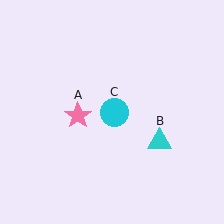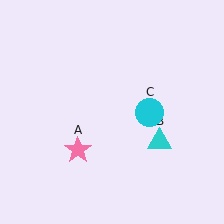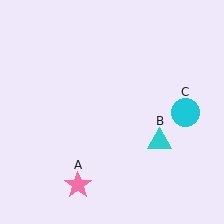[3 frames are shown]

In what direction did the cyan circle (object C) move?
The cyan circle (object C) moved right.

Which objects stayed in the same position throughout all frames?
Cyan triangle (object B) remained stationary.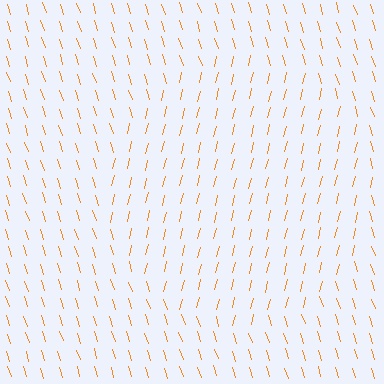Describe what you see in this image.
The image is filled with small orange line segments. A circle region in the image has lines oriented differently from the surrounding lines, creating a visible texture boundary.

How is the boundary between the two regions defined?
The boundary is defined purely by a change in line orientation (approximately 32 degrees difference). All lines are the same color and thickness.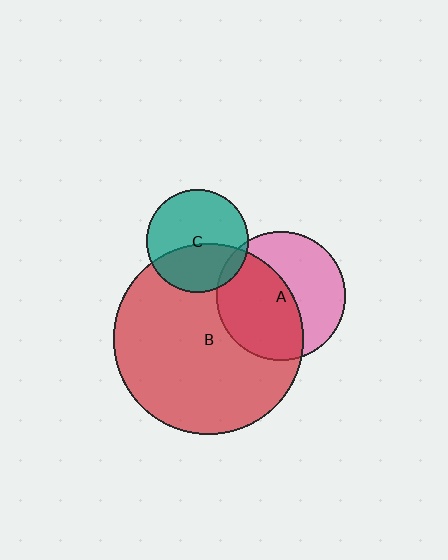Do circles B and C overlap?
Yes.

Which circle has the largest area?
Circle B (red).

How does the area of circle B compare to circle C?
Approximately 3.5 times.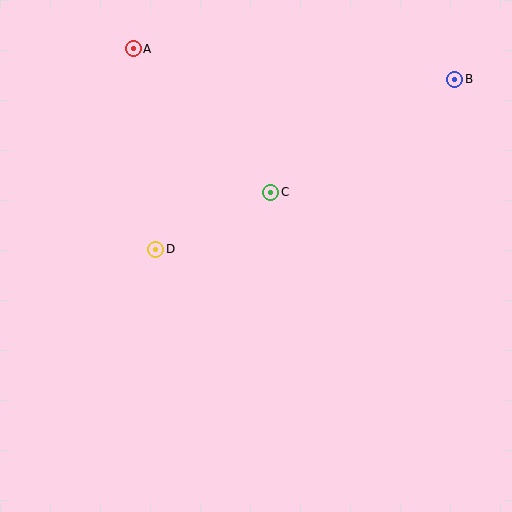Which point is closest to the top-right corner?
Point B is closest to the top-right corner.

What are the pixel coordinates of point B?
Point B is at (455, 79).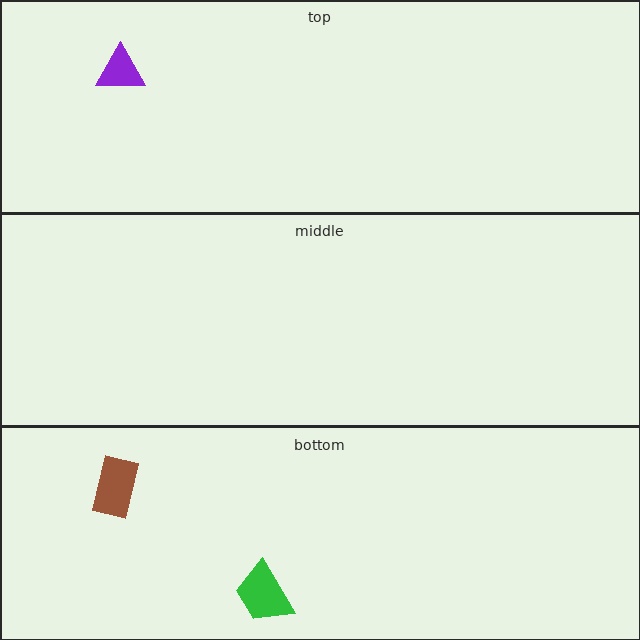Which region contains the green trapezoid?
The bottom region.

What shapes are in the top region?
The purple triangle.